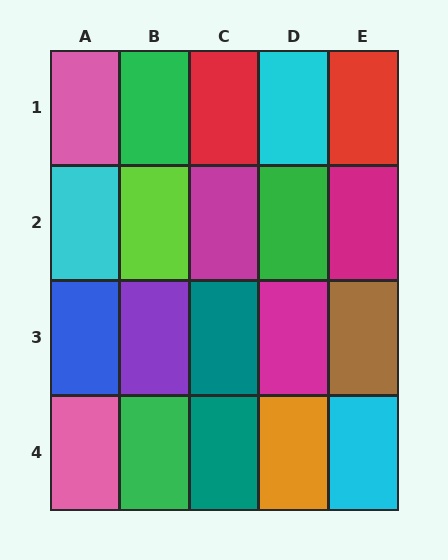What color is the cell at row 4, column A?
Pink.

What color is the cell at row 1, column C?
Red.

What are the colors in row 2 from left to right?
Cyan, lime, magenta, green, magenta.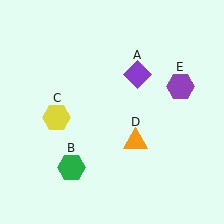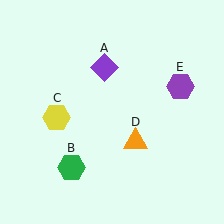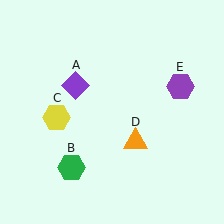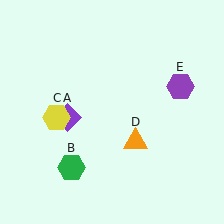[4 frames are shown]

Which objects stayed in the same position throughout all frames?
Green hexagon (object B) and yellow hexagon (object C) and orange triangle (object D) and purple hexagon (object E) remained stationary.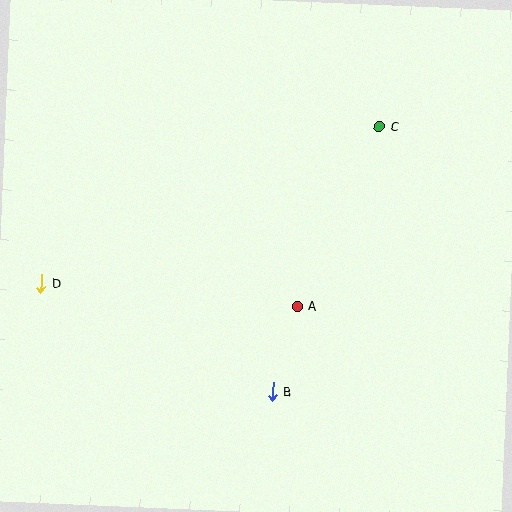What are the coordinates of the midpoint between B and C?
The midpoint between B and C is at (326, 259).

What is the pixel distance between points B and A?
The distance between B and A is 89 pixels.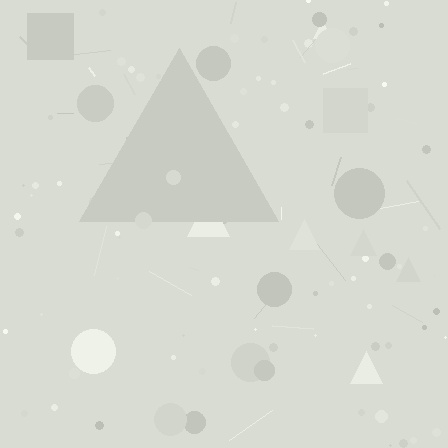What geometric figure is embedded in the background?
A triangle is embedded in the background.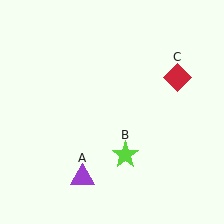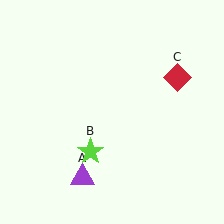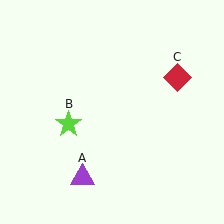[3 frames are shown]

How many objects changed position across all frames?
1 object changed position: lime star (object B).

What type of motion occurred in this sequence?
The lime star (object B) rotated clockwise around the center of the scene.